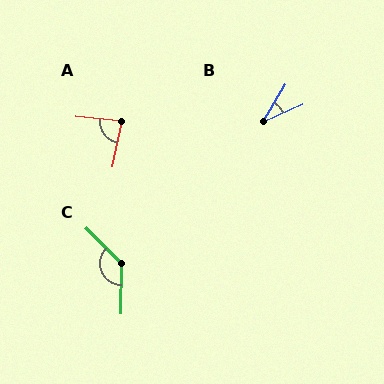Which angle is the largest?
C, at approximately 135 degrees.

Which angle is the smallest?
B, at approximately 36 degrees.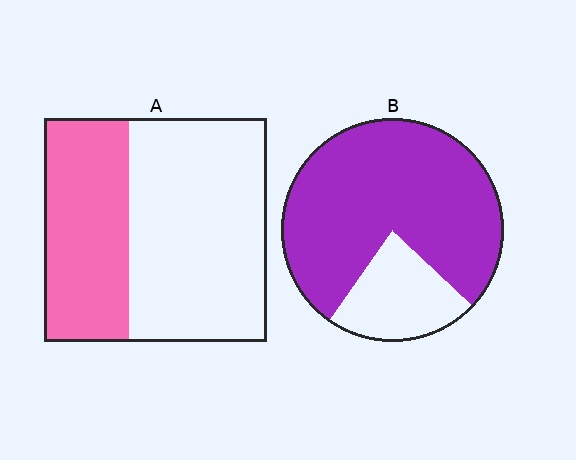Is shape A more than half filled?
No.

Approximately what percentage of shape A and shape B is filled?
A is approximately 40% and B is approximately 75%.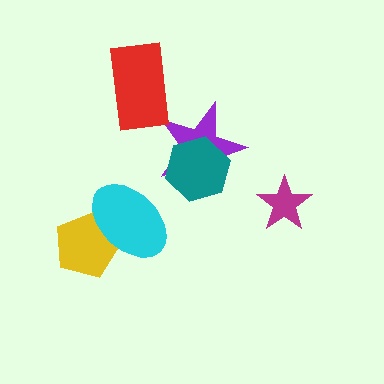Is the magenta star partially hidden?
No, no other shape covers it.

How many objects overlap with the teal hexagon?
1 object overlaps with the teal hexagon.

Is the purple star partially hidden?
Yes, it is partially covered by another shape.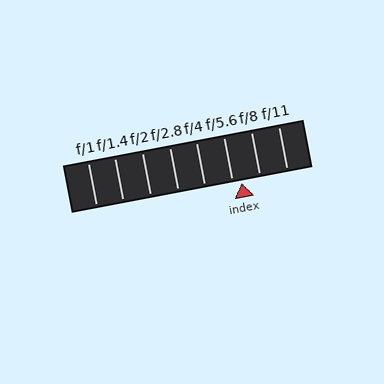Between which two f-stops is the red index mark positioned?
The index mark is between f/5.6 and f/8.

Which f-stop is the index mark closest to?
The index mark is closest to f/5.6.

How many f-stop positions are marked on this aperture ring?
There are 8 f-stop positions marked.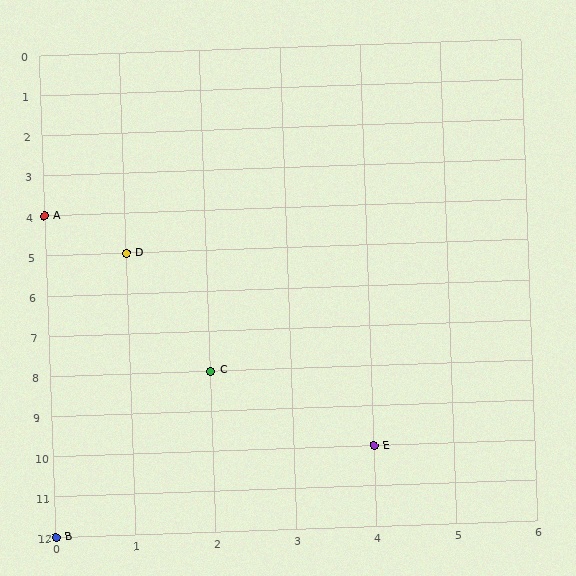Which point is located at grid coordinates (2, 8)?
Point C is at (2, 8).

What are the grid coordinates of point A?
Point A is at grid coordinates (0, 4).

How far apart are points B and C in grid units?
Points B and C are 2 columns and 4 rows apart (about 4.5 grid units diagonally).